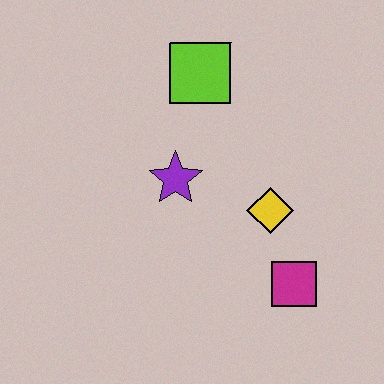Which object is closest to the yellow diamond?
The magenta square is closest to the yellow diamond.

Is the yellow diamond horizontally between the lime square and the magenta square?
Yes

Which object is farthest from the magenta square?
The lime square is farthest from the magenta square.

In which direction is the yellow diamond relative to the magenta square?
The yellow diamond is above the magenta square.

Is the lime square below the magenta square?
No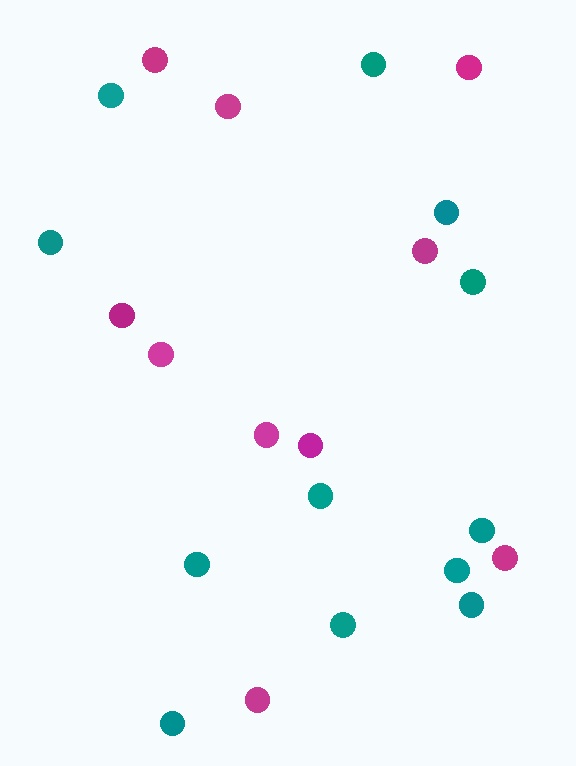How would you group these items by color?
There are 2 groups: one group of teal circles (12) and one group of magenta circles (10).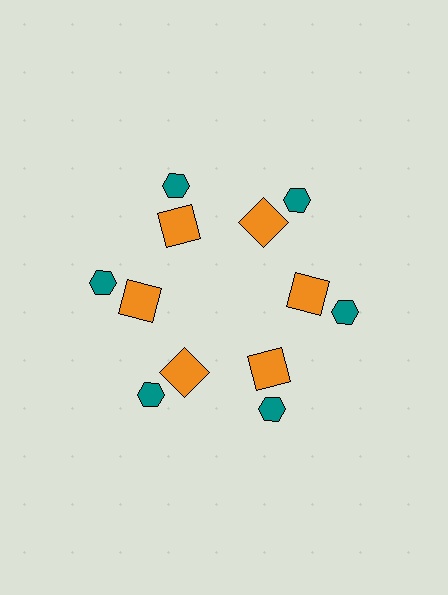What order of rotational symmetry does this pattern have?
This pattern has 6-fold rotational symmetry.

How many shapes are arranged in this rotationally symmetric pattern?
There are 12 shapes, arranged in 6 groups of 2.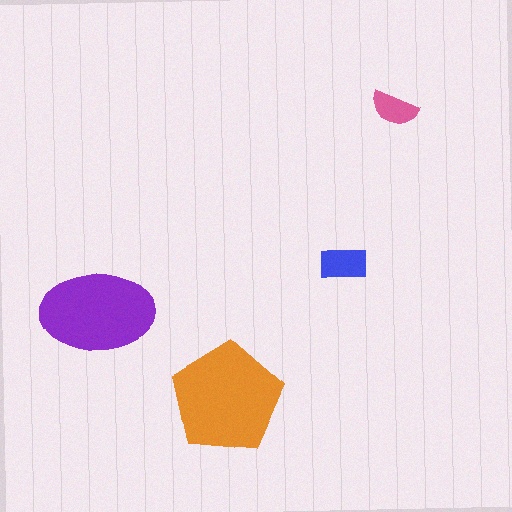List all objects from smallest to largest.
The pink semicircle, the blue rectangle, the purple ellipse, the orange pentagon.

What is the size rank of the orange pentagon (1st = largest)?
1st.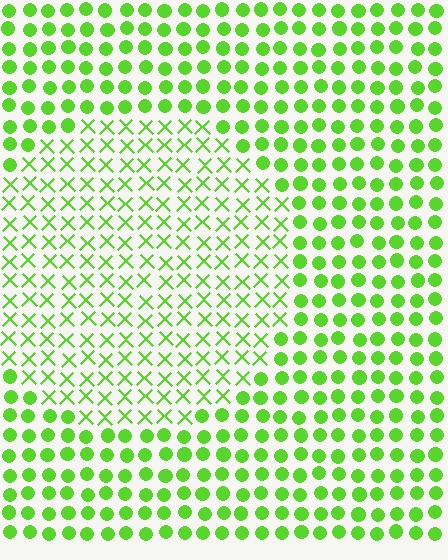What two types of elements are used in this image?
The image uses X marks inside the circle region and circles outside it.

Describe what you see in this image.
The image is filled with small lime elements arranged in a uniform grid. A circle-shaped region contains X marks, while the surrounding area contains circles. The boundary is defined purely by the change in element shape.